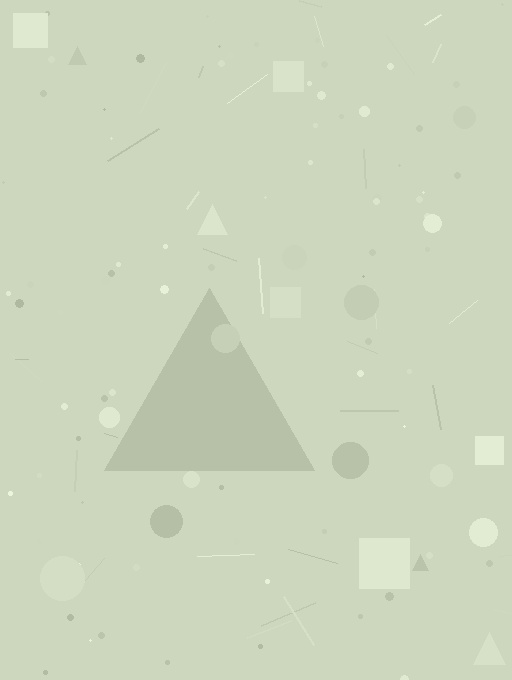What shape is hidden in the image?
A triangle is hidden in the image.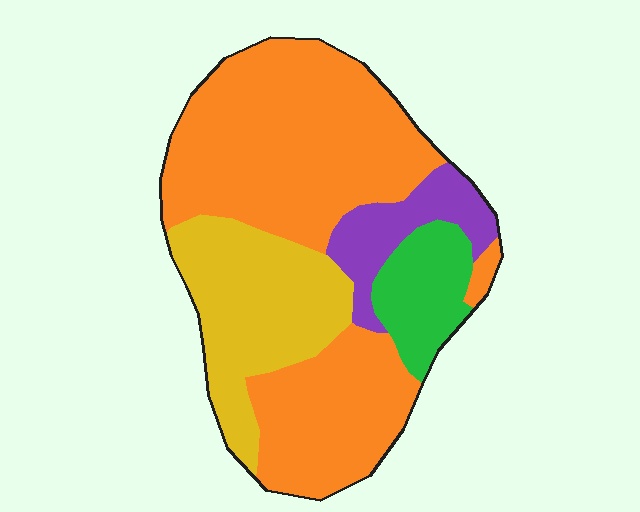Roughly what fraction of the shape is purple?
Purple covers about 10% of the shape.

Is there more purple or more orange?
Orange.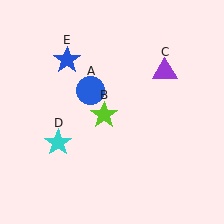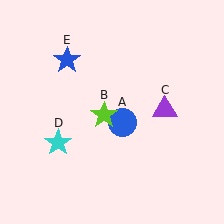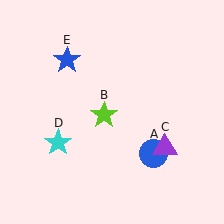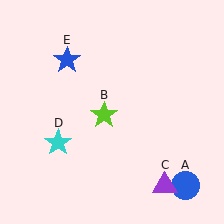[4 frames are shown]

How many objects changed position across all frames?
2 objects changed position: blue circle (object A), purple triangle (object C).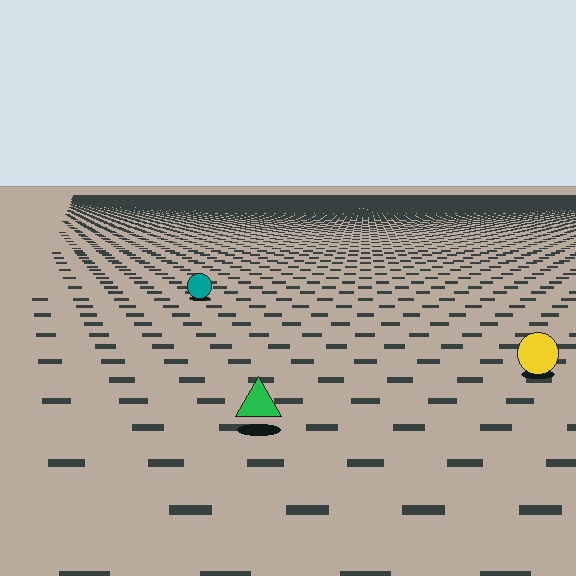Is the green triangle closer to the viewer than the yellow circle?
Yes. The green triangle is closer — you can tell from the texture gradient: the ground texture is coarser near it.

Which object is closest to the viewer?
The green triangle is closest. The texture marks near it are larger and more spread out.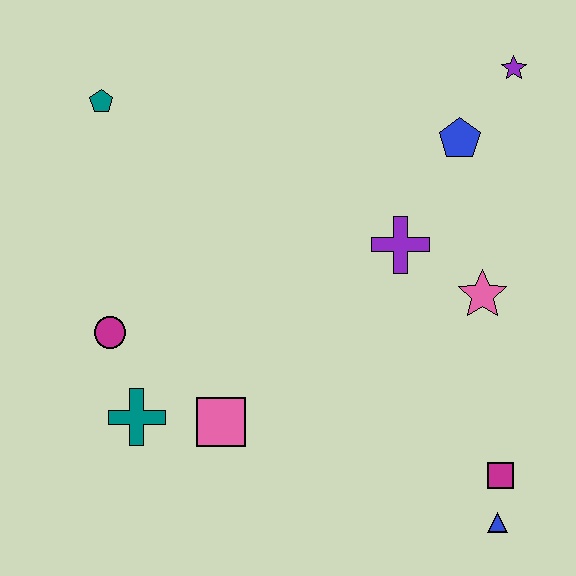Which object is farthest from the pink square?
The purple star is farthest from the pink square.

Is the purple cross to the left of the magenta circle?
No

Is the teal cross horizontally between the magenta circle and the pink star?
Yes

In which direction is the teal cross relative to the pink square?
The teal cross is to the left of the pink square.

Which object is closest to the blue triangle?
The magenta square is closest to the blue triangle.